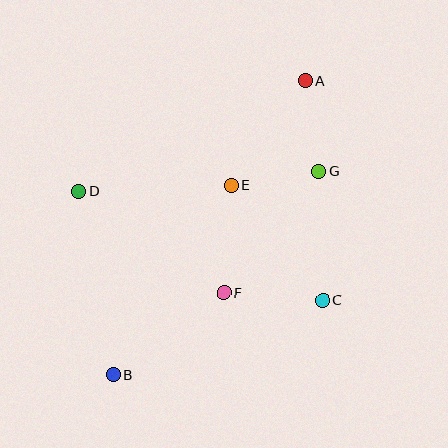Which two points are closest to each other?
Points E and G are closest to each other.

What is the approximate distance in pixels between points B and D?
The distance between B and D is approximately 187 pixels.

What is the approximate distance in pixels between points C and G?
The distance between C and G is approximately 129 pixels.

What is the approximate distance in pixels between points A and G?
The distance between A and G is approximately 92 pixels.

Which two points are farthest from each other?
Points A and B are farthest from each other.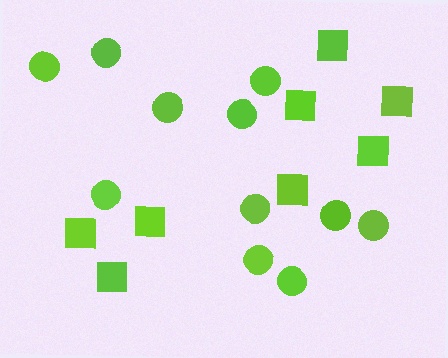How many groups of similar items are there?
There are 2 groups: one group of squares (8) and one group of circles (11).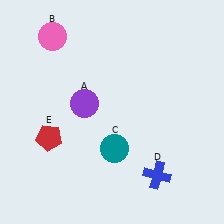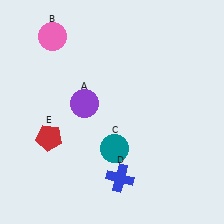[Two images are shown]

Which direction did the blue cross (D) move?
The blue cross (D) moved left.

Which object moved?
The blue cross (D) moved left.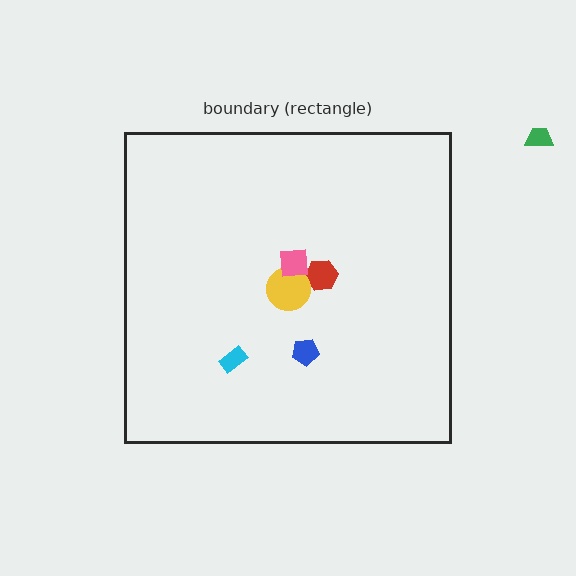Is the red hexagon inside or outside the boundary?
Inside.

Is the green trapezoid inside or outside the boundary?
Outside.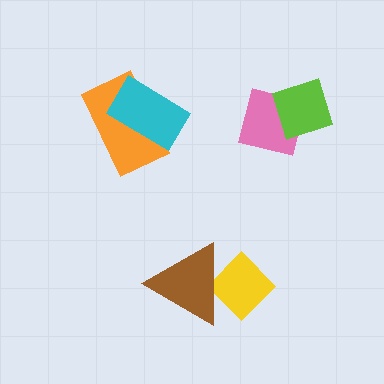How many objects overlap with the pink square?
1 object overlaps with the pink square.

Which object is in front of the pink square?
The lime diamond is in front of the pink square.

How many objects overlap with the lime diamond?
1 object overlaps with the lime diamond.